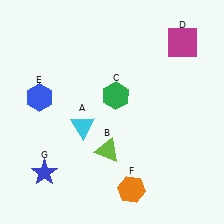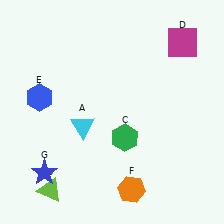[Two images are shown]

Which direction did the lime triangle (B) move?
The lime triangle (B) moved left.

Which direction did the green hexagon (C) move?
The green hexagon (C) moved down.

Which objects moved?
The objects that moved are: the lime triangle (B), the green hexagon (C).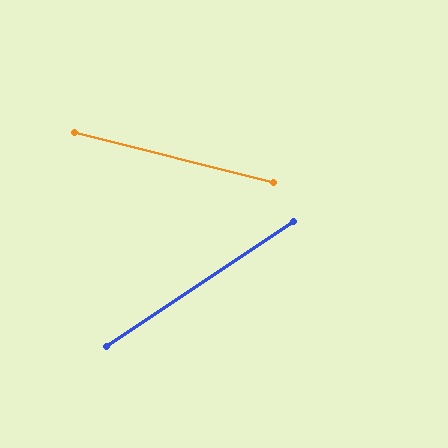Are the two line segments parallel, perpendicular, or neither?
Neither parallel nor perpendicular — they differ by about 48°.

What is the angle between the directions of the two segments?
Approximately 48 degrees.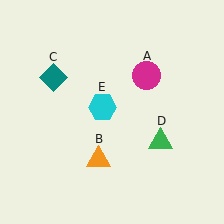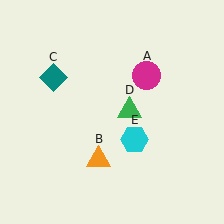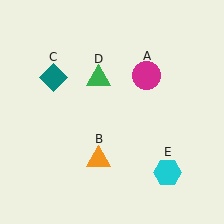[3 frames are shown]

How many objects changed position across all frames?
2 objects changed position: green triangle (object D), cyan hexagon (object E).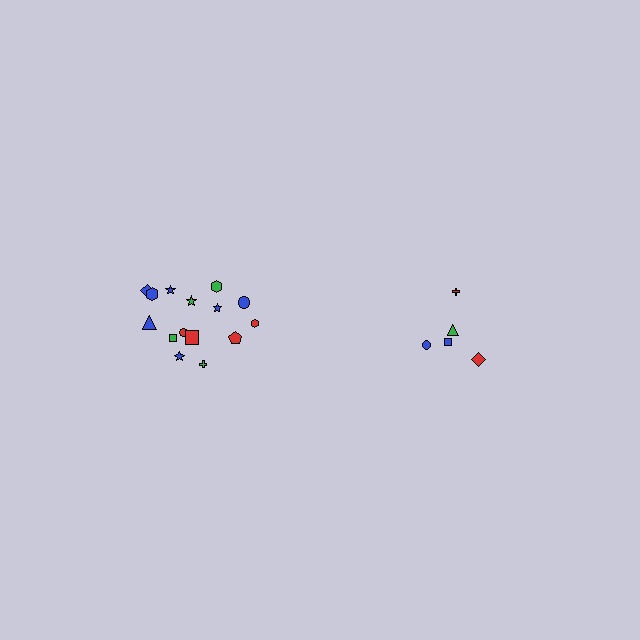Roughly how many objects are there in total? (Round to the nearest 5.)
Roughly 20 objects in total.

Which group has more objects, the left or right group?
The left group.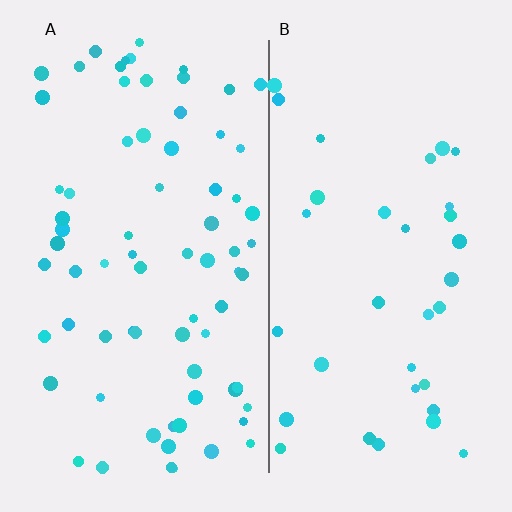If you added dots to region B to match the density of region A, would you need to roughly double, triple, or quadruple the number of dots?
Approximately double.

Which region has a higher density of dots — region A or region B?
A (the left).